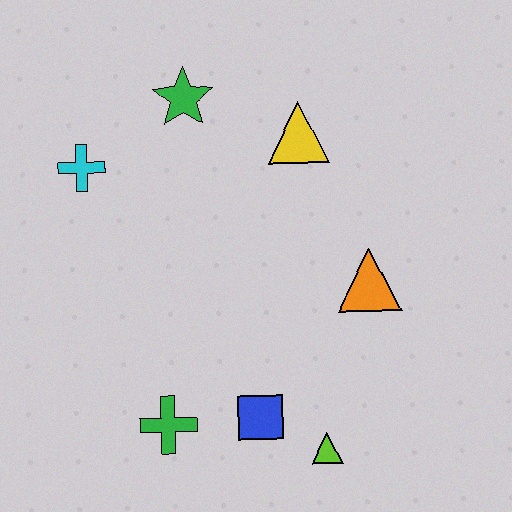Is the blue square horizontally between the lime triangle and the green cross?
Yes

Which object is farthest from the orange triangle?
The cyan cross is farthest from the orange triangle.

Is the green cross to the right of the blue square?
No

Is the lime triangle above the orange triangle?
No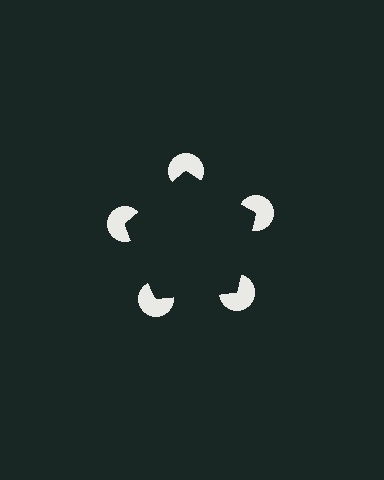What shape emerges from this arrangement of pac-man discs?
An illusory pentagon — its edges are inferred from the aligned wedge cuts in the pac-man discs, not physically drawn.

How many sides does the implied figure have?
5 sides.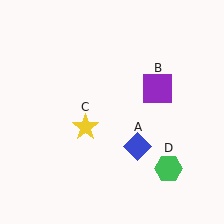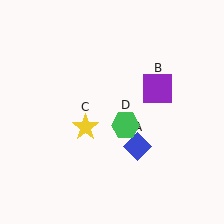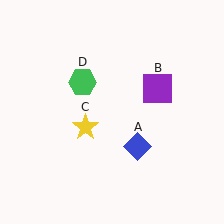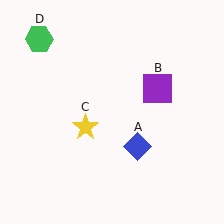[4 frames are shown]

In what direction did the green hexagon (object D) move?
The green hexagon (object D) moved up and to the left.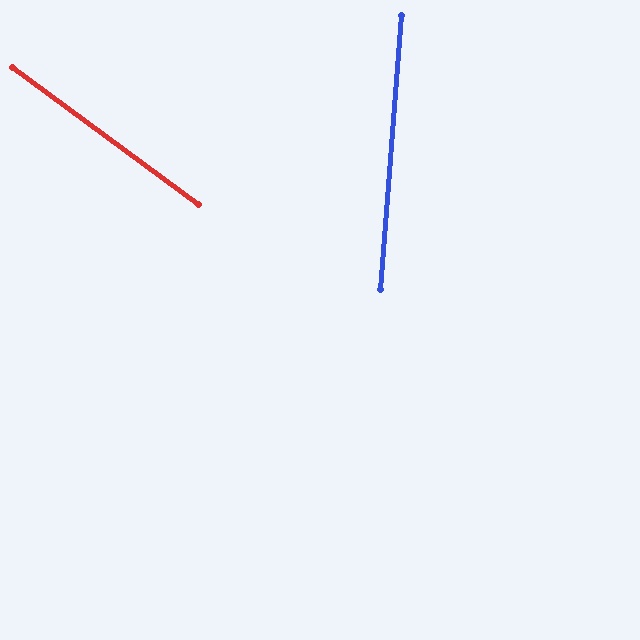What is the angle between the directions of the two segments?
Approximately 58 degrees.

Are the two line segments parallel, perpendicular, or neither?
Neither parallel nor perpendicular — they differ by about 58°.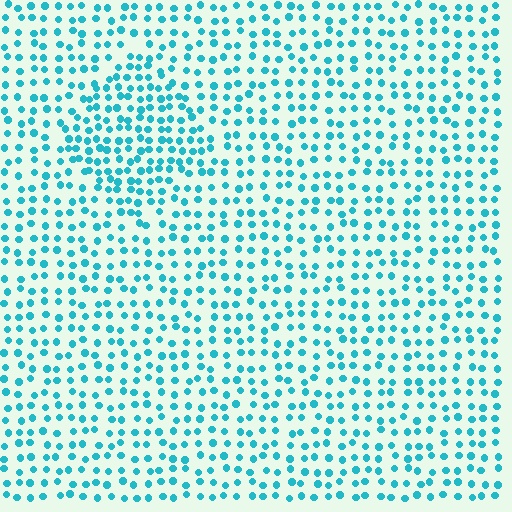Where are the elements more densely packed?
The elements are more densely packed inside the diamond boundary.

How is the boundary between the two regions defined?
The boundary is defined by a change in element density (approximately 1.6x ratio). All elements are the same color, size, and shape.